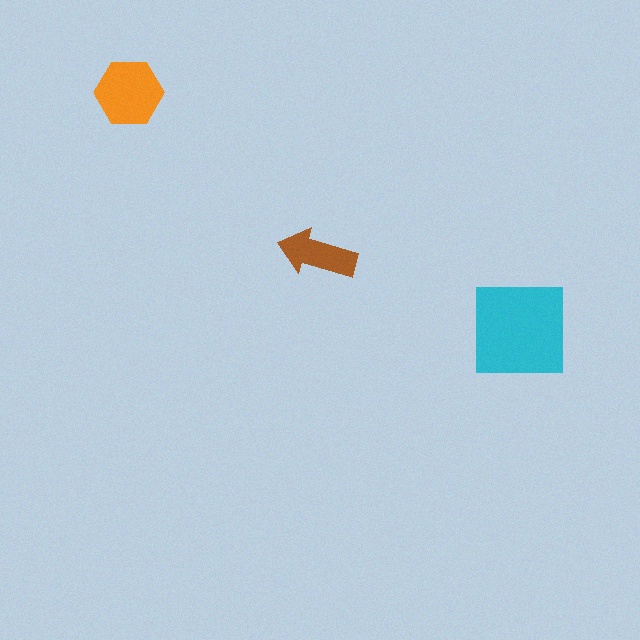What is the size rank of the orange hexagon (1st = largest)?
2nd.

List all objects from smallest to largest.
The brown arrow, the orange hexagon, the cyan square.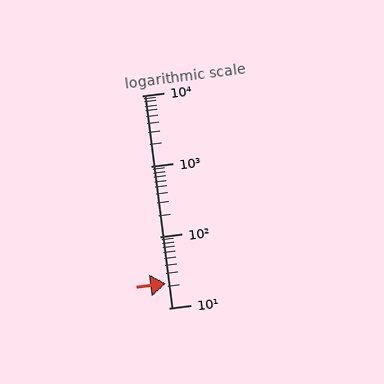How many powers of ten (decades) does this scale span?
The scale spans 3 decades, from 10 to 10000.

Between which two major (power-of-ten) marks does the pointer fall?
The pointer is between 10 and 100.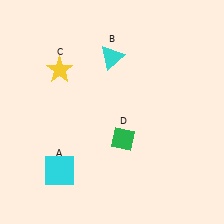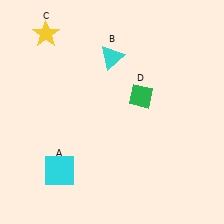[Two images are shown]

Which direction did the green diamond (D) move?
The green diamond (D) moved up.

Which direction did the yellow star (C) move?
The yellow star (C) moved up.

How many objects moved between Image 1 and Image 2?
2 objects moved between the two images.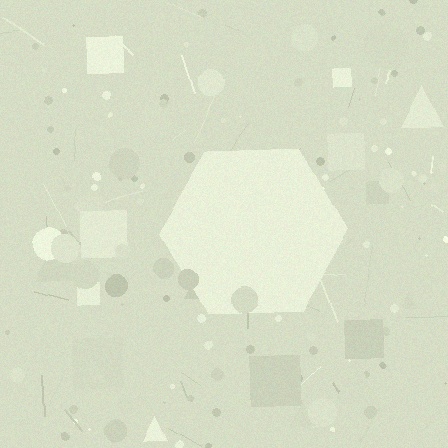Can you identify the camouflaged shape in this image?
The camouflaged shape is a hexagon.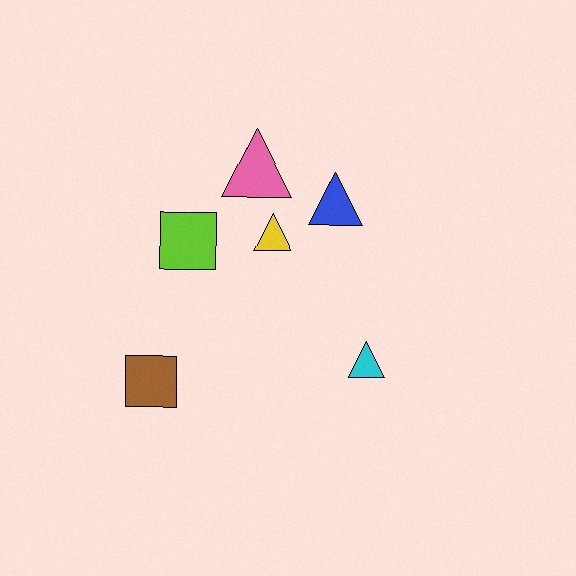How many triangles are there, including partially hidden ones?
There are 4 triangles.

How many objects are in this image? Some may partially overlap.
There are 6 objects.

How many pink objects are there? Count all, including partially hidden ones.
There is 1 pink object.